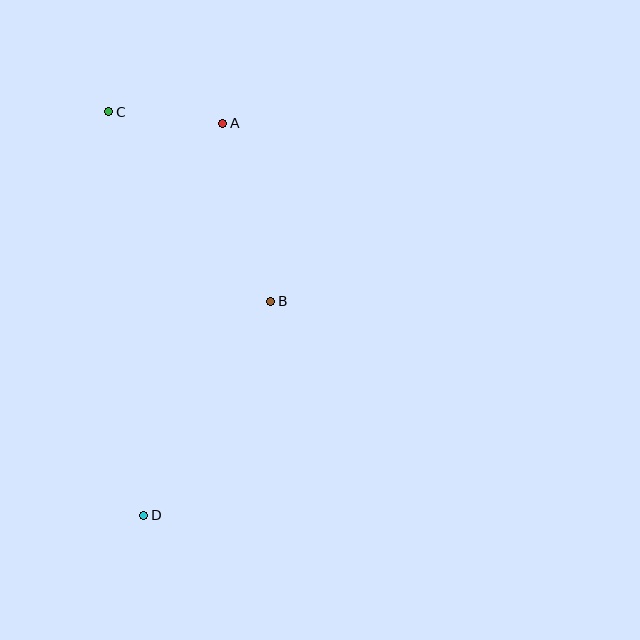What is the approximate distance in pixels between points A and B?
The distance between A and B is approximately 184 pixels.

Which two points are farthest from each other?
Points C and D are farthest from each other.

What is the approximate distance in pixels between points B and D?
The distance between B and D is approximately 249 pixels.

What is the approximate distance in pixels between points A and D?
The distance between A and D is approximately 400 pixels.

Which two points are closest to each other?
Points A and C are closest to each other.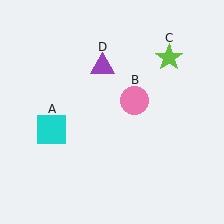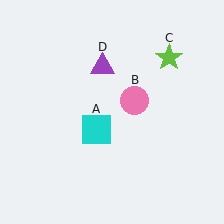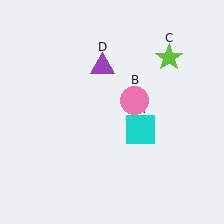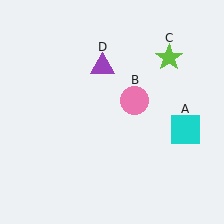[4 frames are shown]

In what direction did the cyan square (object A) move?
The cyan square (object A) moved right.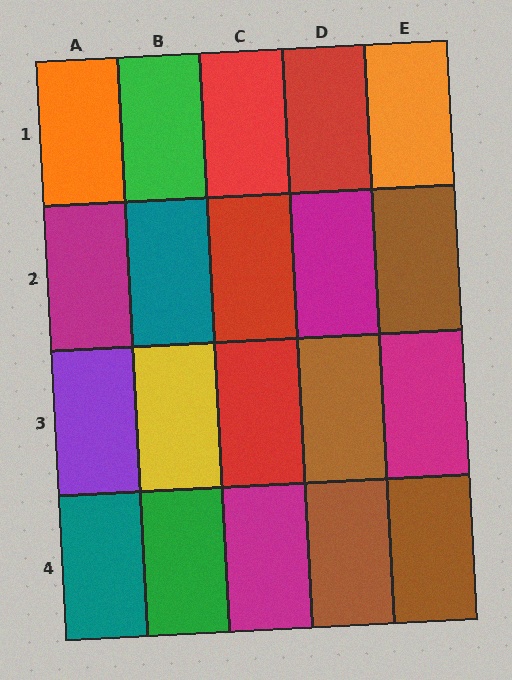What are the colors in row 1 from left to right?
Orange, green, red, red, orange.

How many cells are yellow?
1 cell is yellow.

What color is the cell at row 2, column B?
Teal.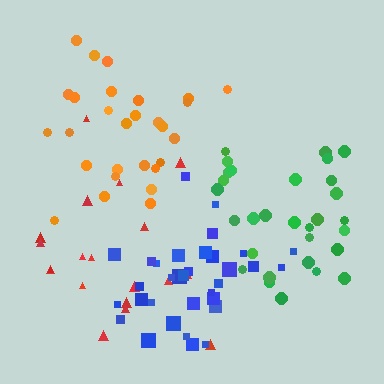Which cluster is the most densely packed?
Blue.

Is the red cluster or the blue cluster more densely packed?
Blue.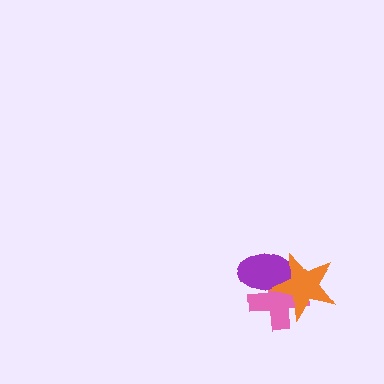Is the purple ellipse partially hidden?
Yes, it is partially covered by another shape.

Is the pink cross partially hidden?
Yes, it is partially covered by another shape.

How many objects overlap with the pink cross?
2 objects overlap with the pink cross.